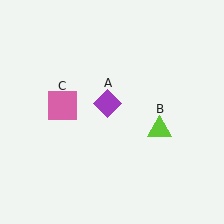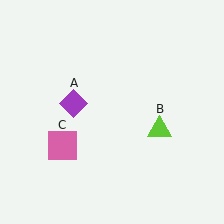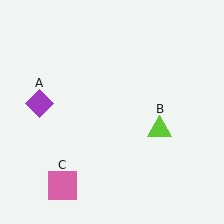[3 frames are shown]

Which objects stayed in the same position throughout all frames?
Lime triangle (object B) remained stationary.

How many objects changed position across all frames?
2 objects changed position: purple diamond (object A), pink square (object C).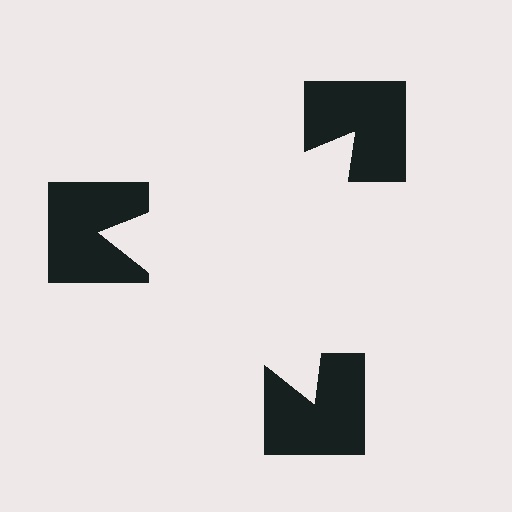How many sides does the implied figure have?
3 sides.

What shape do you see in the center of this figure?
An illusory triangle — its edges are inferred from the aligned wedge cuts in the notched squares, not physically drawn.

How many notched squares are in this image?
There are 3 — one at each vertex of the illusory triangle.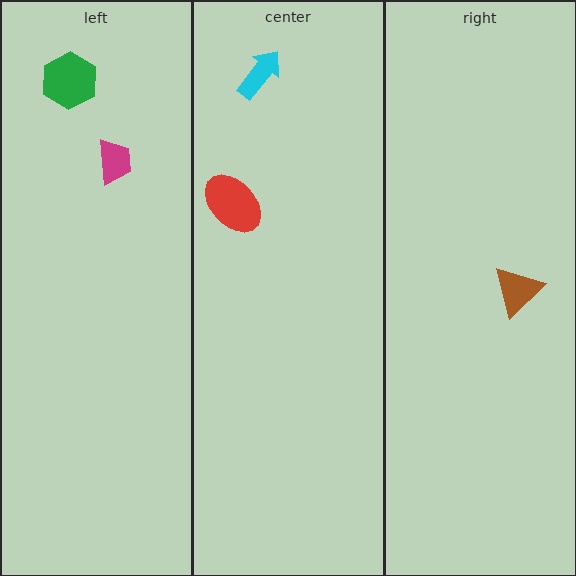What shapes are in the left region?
The magenta trapezoid, the green hexagon.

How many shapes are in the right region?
1.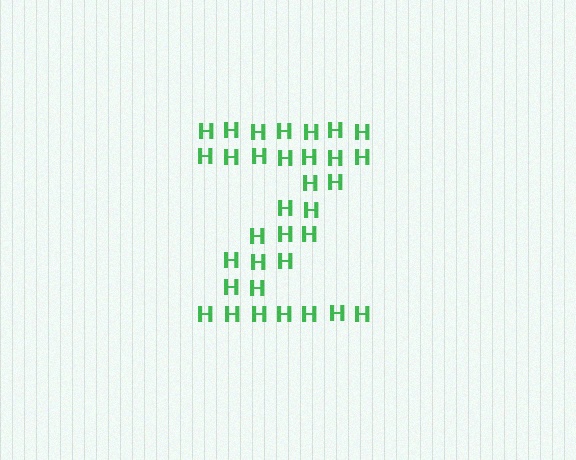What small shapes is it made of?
It is made of small letter H's.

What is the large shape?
The large shape is the letter Z.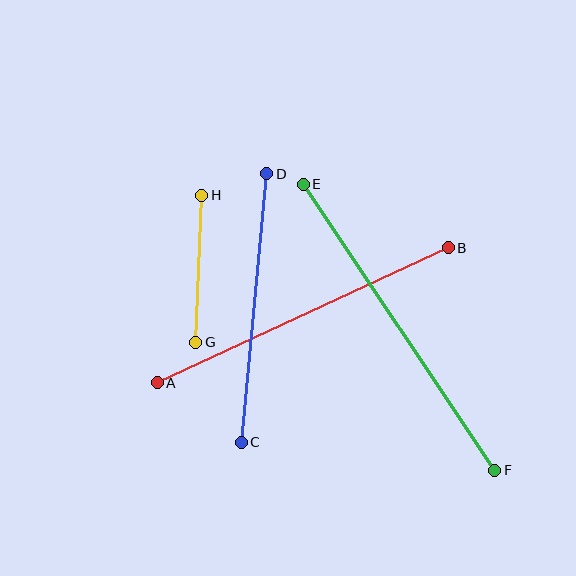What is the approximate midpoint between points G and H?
The midpoint is at approximately (199, 269) pixels.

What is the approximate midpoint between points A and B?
The midpoint is at approximately (303, 315) pixels.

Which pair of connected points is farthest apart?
Points E and F are farthest apart.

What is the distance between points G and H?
The distance is approximately 147 pixels.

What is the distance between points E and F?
The distance is approximately 344 pixels.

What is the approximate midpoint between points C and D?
The midpoint is at approximately (254, 308) pixels.